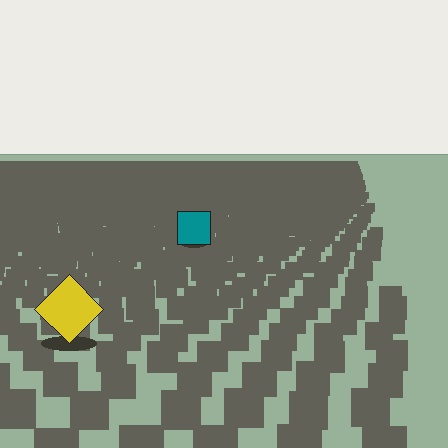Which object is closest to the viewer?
The yellow diamond is closest. The texture marks near it are larger and more spread out.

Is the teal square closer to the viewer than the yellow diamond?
No. The yellow diamond is closer — you can tell from the texture gradient: the ground texture is coarser near it.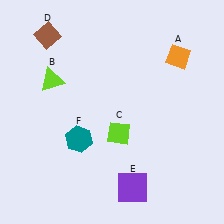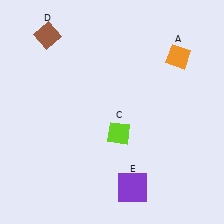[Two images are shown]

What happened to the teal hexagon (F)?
The teal hexagon (F) was removed in Image 2. It was in the bottom-left area of Image 1.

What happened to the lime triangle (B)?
The lime triangle (B) was removed in Image 2. It was in the top-left area of Image 1.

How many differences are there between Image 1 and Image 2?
There are 2 differences between the two images.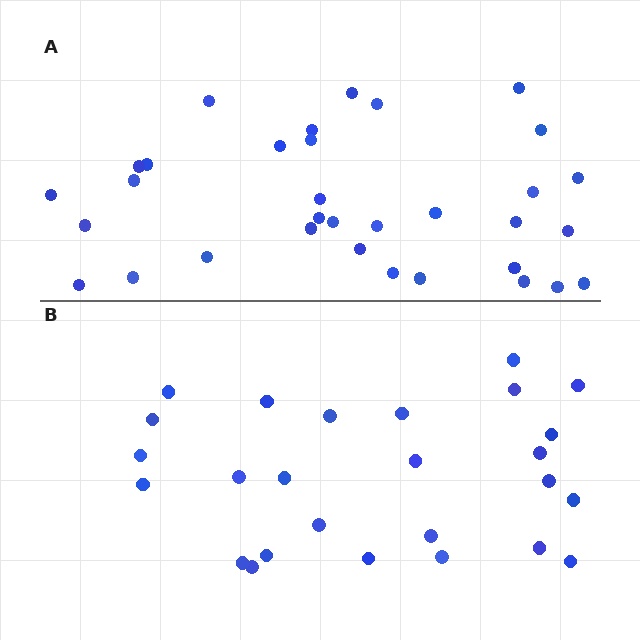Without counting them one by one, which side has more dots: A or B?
Region A (the top region) has more dots.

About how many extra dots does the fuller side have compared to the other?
Region A has roughly 8 or so more dots than region B.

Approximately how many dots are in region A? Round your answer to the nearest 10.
About 30 dots. (The exact count is 33, which rounds to 30.)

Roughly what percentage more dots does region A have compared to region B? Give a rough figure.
About 25% more.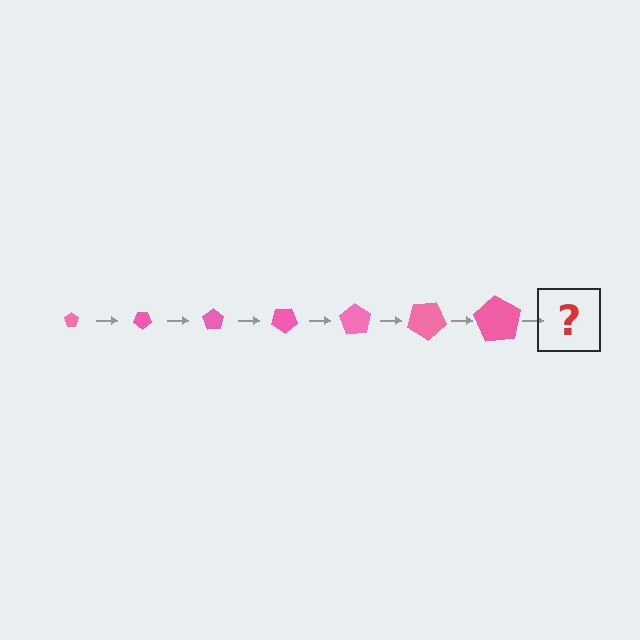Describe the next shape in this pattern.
It should be a pentagon, larger than the previous one and rotated 245 degrees from the start.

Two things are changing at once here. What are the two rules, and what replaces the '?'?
The two rules are that the pentagon grows larger each step and it rotates 35 degrees each step. The '?' should be a pentagon, larger than the previous one and rotated 245 degrees from the start.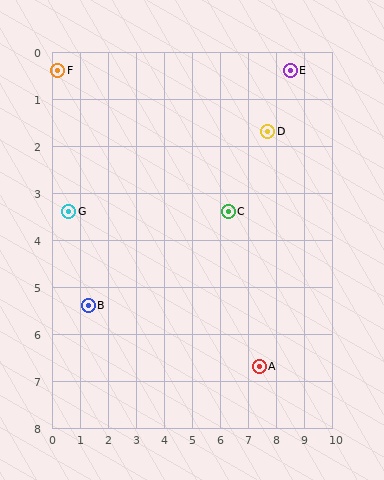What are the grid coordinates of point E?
Point E is at approximately (8.5, 0.4).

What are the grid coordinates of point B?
Point B is at approximately (1.3, 5.4).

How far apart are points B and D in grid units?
Points B and D are about 7.4 grid units apart.